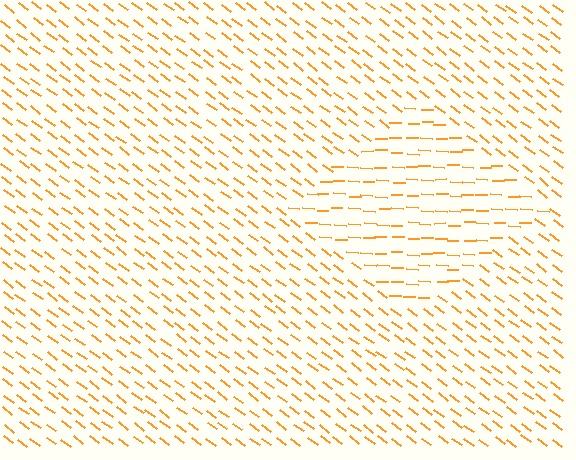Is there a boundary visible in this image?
Yes, there is a texture boundary formed by a change in line orientation.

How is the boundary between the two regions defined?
The boundary is defined purely by a change in line orientation (approximately 35 degrees difference). All lines are the same color and thickness.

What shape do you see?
I see a diamond.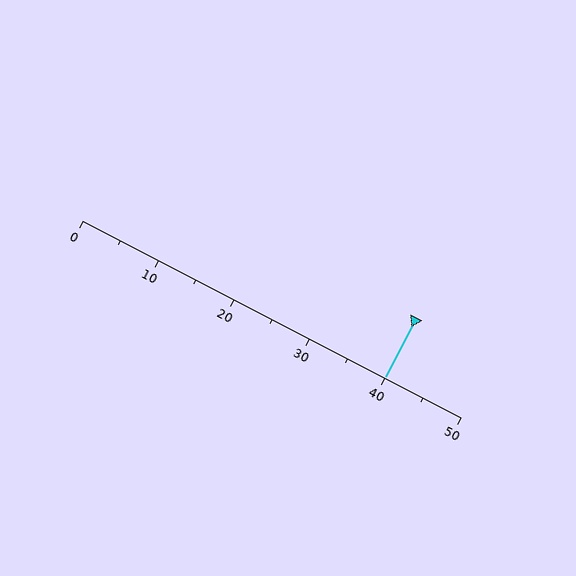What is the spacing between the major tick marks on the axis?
The major ticks are spaced 10 apart.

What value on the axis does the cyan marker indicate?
The marker indicates approximately 40.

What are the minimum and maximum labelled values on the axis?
The axis runs from 0 to 50.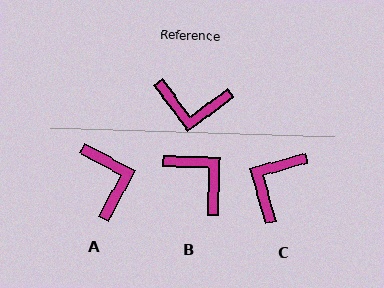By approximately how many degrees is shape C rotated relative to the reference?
Approximately 111 degrees clockwise.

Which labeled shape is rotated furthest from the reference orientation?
B, about 142 degrees away.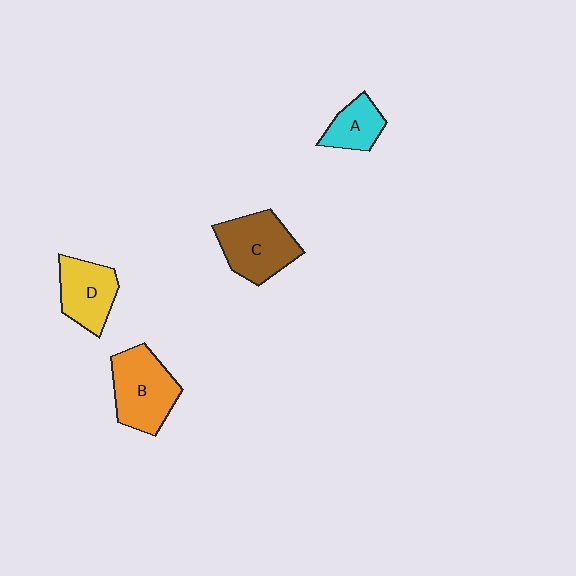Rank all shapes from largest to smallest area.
From largest to smallest: B (orange), C (brown), D (yellow), A (cyan).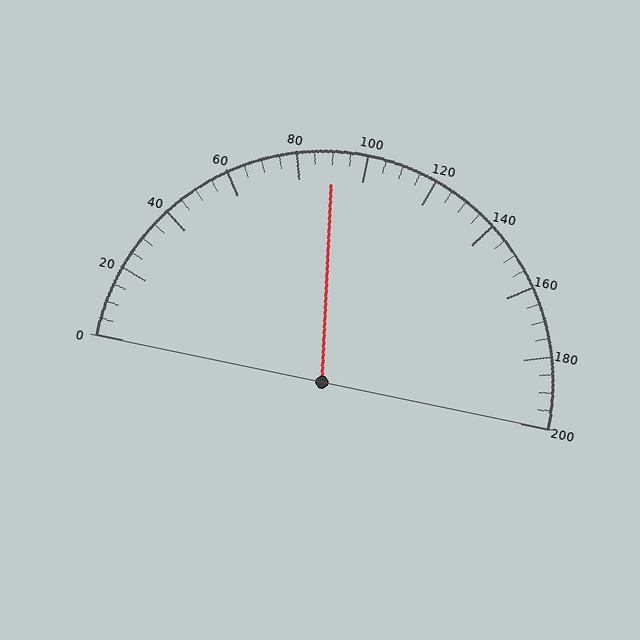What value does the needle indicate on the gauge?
The needle indicates approximately 90.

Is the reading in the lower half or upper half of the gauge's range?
The reading is in the lower half of the range (0 to 200).